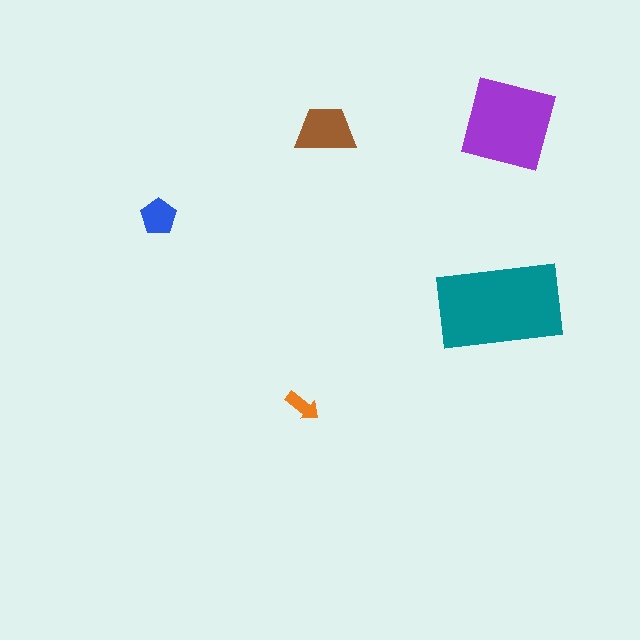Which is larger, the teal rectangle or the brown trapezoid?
The teal rectangle.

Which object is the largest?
The teal rectangle.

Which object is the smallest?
The orange arrow.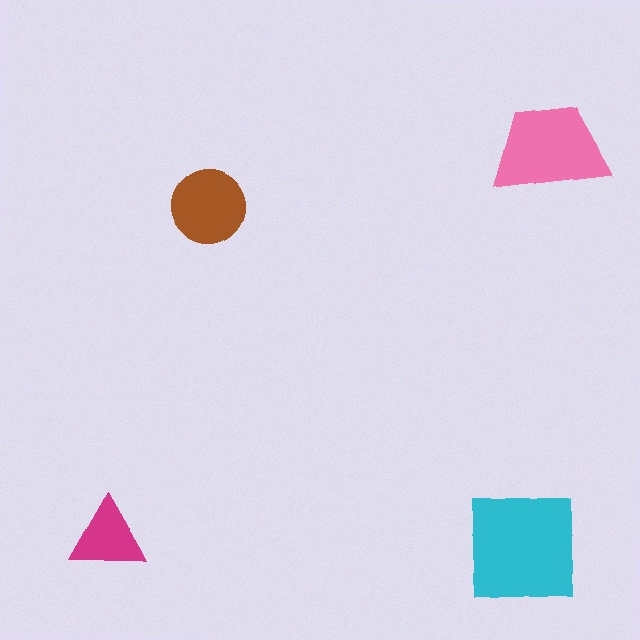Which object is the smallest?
The magenta triangle.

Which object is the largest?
The cyan square.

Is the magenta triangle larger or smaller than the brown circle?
Smaller.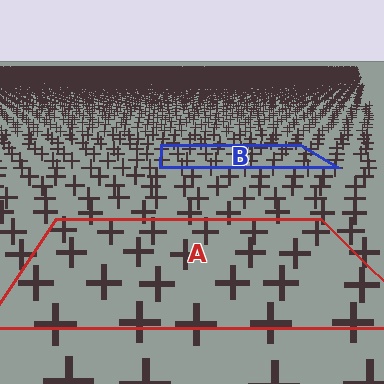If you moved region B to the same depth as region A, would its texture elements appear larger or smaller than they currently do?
They would appear larger. At a closer depth, the same texture elements are projected at a bigger on-screen size.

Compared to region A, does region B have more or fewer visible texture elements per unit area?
Region B has more texture elements per unit area — they are packed more densely because it is farther away.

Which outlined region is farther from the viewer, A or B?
Region B is farther from the viewer — the texture elements inside it appear smaller and more densely packed.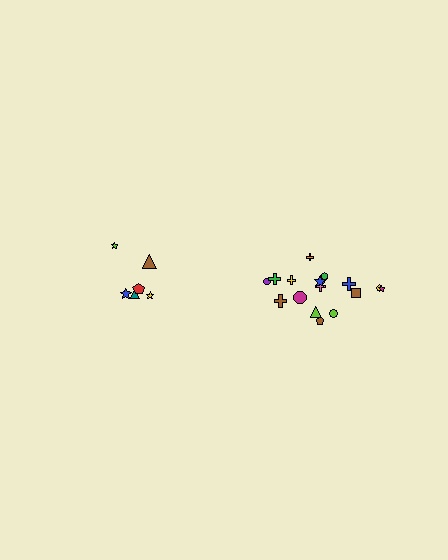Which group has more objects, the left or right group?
The right group.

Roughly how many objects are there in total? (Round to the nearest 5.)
Roughly 25 objects in total.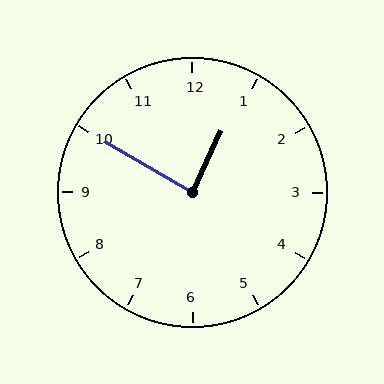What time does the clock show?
12:50.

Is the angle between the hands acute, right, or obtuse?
It is right.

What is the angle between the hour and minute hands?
Approximately 85 degrees.